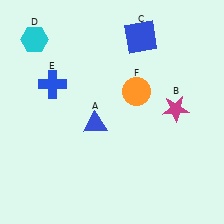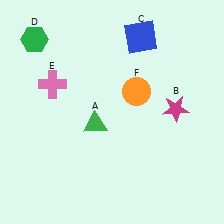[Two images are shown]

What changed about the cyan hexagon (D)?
In Image 1, D is cyan. In Image 2, it changed to green.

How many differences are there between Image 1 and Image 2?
There are 3 differences between the two images.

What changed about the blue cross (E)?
In Image 1, E is blue. In Image 2, it changed to pink.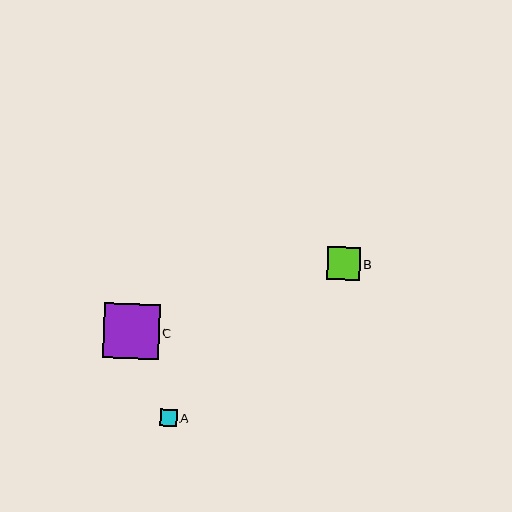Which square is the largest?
Square C is the largest with a size of approximately 55 pixels.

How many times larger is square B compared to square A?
Square B is approximately 2.0 times the size of square A.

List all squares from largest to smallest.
From largest to smallest: C, B, A.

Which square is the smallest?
Square A is the smallest with a size of approximately 17 pixels.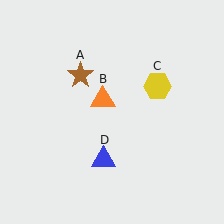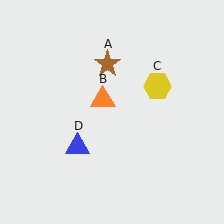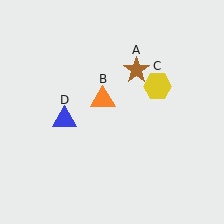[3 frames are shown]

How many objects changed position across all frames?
2 objects changed position: brown star (object A), blue triangle (object D).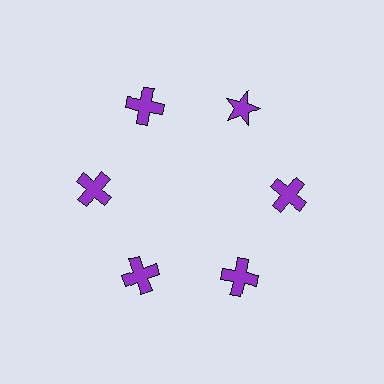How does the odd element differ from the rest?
It has a different shape: star instead of cross.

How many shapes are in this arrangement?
There are 6 shapes arranged in a ring pattern.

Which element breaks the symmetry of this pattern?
The purple star at roughly the 1 o'clock position breaks the symmetry. All other shapes are purple crosses.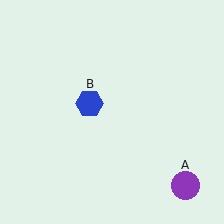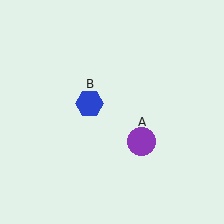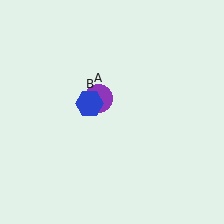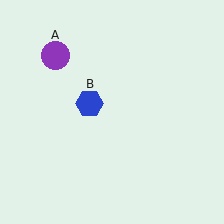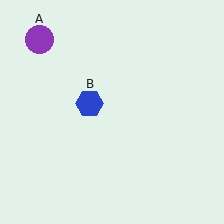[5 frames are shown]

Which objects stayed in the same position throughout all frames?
Blue hexagon (object B) remained stationary.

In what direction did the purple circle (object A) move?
The purple circle (object A) moved up and to the left.